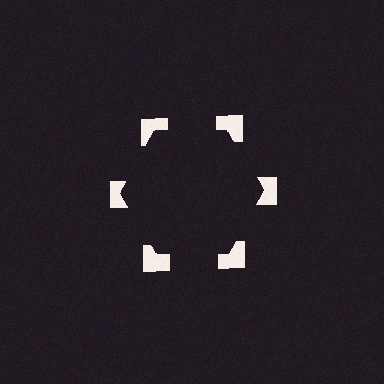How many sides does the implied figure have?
6 sides.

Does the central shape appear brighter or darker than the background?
It typically appears slightly darker than the background, even though no actual brightness change is drawn.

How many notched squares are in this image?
There are 6 — one at each vertex of the illusory hexagon.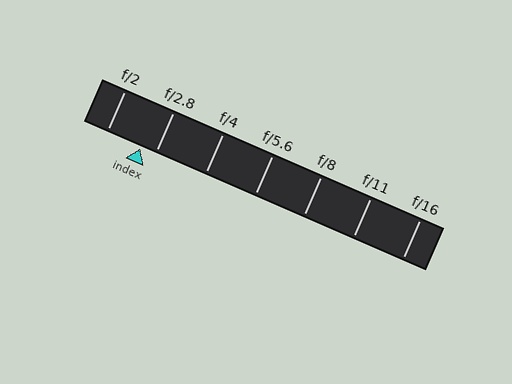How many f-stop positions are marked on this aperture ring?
There are 7 f-stop positions marked.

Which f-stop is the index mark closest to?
The index mark is closest to f/2.8.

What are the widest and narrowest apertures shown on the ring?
The widest aperture shown is f/2 and the narrowest is f/16.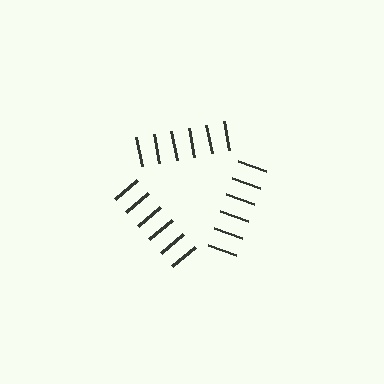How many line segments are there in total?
18 — 6 along each of the 3 edges.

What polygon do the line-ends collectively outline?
An illusory triangle — the line segments terminate on its edges but no continuous stroke is drawn.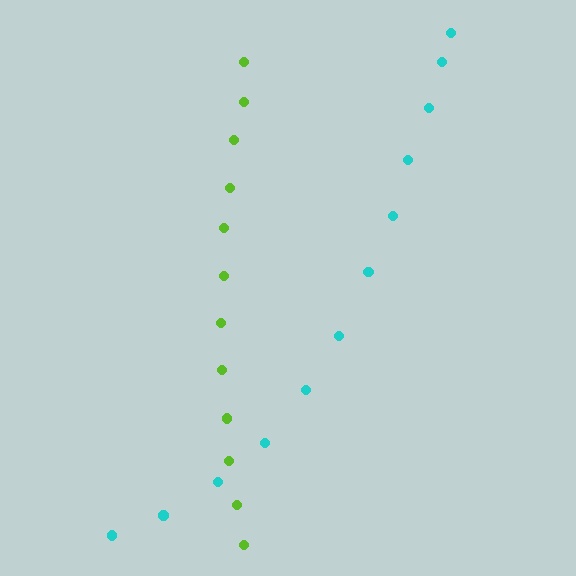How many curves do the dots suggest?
There are 2 distinct paths.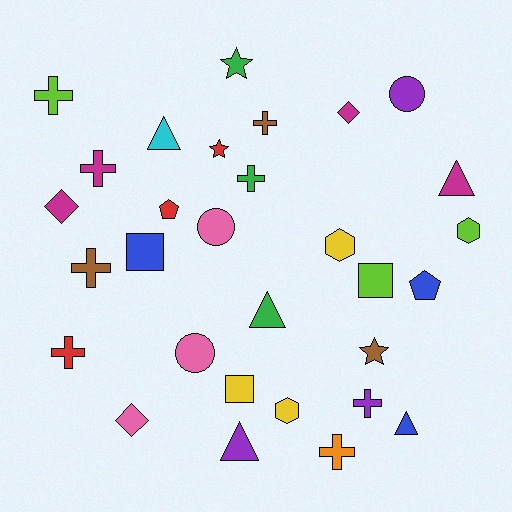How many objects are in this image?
There are 30 objects.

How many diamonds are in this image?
There are 3 diamonds.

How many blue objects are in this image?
There are 3 blue objects.